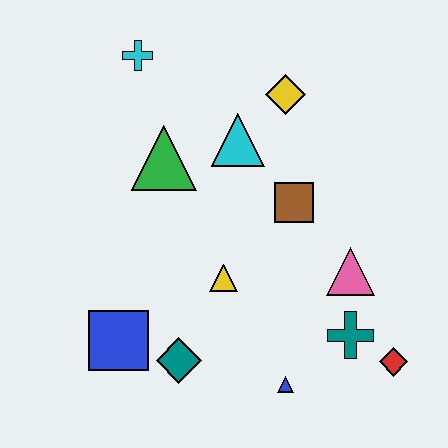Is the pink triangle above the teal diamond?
Yes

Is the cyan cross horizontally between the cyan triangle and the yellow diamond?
No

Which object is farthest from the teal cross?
The cyan cross is farthest from the teal cross.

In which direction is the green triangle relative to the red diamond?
The green triangle is to the left of the red diamond.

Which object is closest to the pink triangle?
The teal cross is closest to the pink triangle.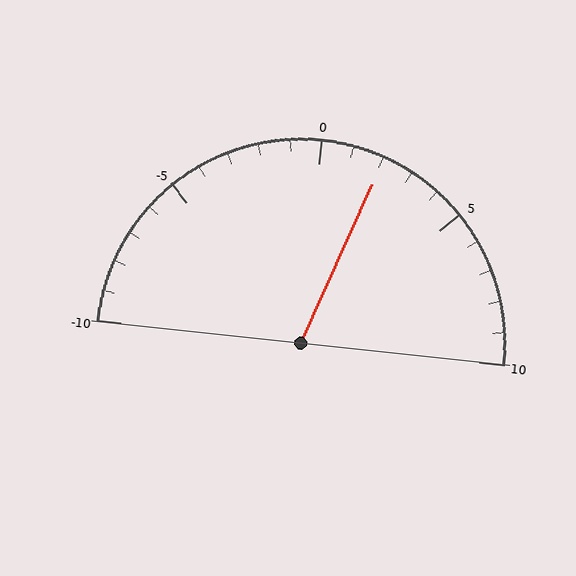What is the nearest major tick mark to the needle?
The nearest major tick mark is 0.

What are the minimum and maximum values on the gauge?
The gauge ranges from -10 to 10.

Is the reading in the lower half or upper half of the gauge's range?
The reading is in the upper half of the range (-10 to 10).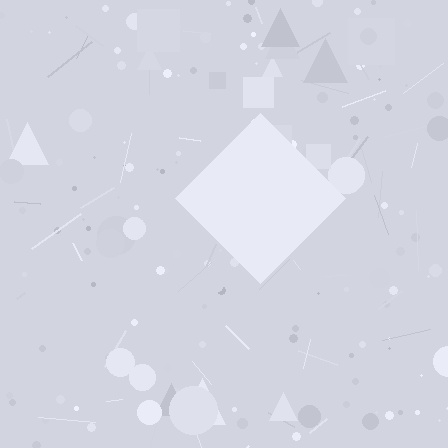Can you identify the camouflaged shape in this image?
The camouflaged shape is a diamond.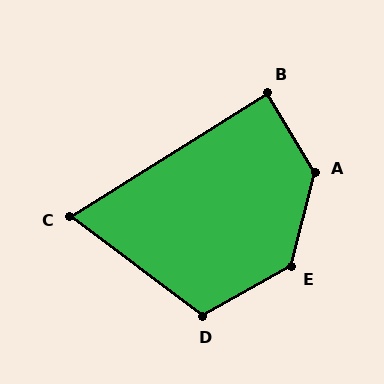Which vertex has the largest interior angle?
A, at approximately 135 degrees.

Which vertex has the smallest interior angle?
C, at approximately 69 degrees.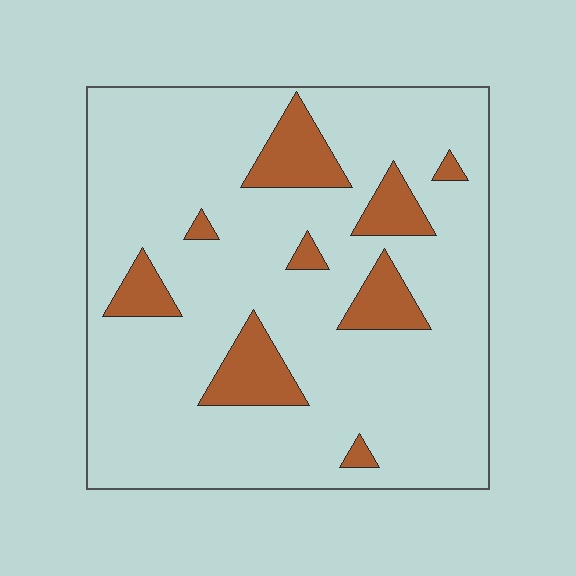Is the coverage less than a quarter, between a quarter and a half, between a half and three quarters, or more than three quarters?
Less than a quarter.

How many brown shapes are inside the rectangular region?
9.